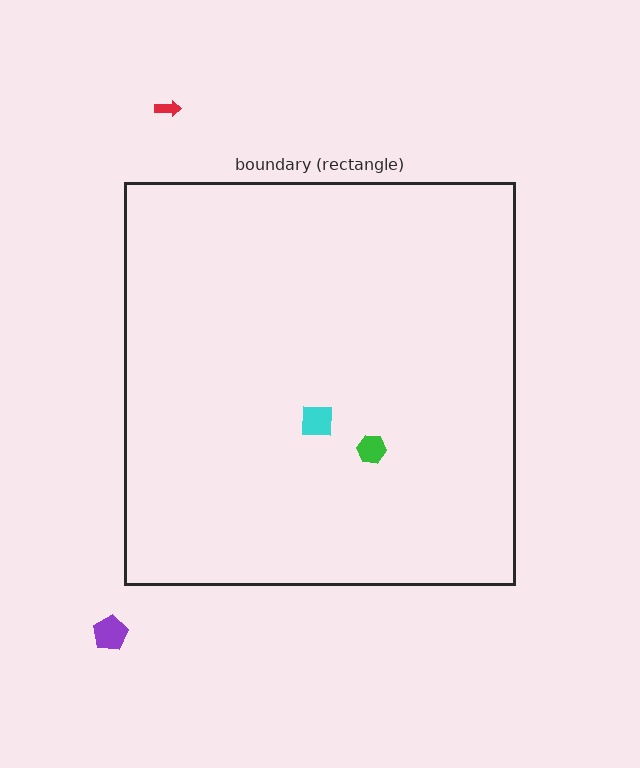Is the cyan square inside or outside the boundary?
Inside.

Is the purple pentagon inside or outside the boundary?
Outside.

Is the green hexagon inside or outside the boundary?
Inside.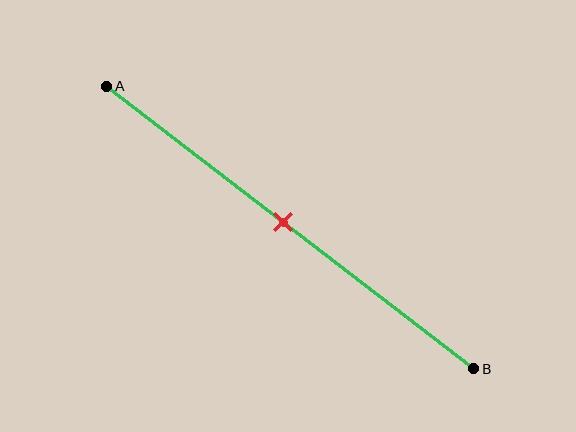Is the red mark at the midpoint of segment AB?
Yes, the mark is approximately at the midpoint.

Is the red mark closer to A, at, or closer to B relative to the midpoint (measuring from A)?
The red mark is approximately at the midpoint of segment AB.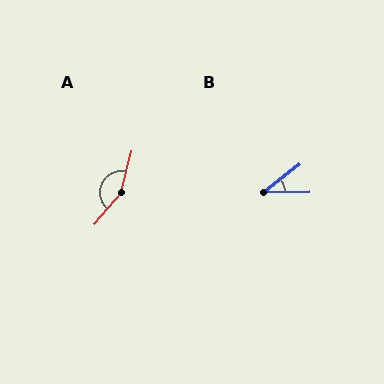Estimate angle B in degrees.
Approximately 38 degrees.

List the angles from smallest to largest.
B (38°), A (154°).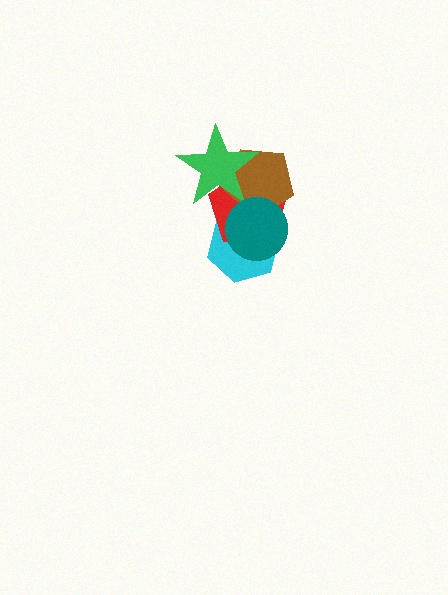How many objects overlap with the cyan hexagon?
2 objects overlap with the cyan hexagon.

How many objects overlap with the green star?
2 objects overlap with the green star.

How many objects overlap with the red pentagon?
4 objects overlap with the red pentagon.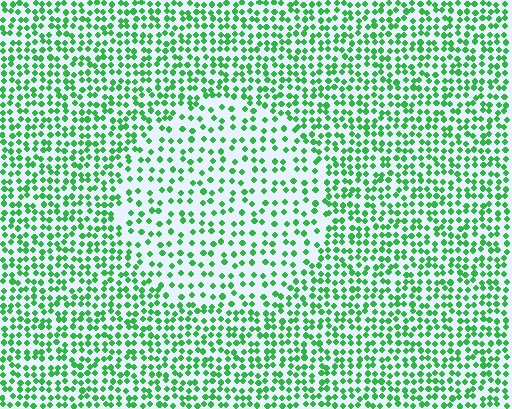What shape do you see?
I see a circle.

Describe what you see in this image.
The image contains small green elements arranged at two different densities. A circle-shaped region is visible where the elements are less densely packed than the surrounding area.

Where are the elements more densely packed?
The elements are more densely packed outside the circle boundary.